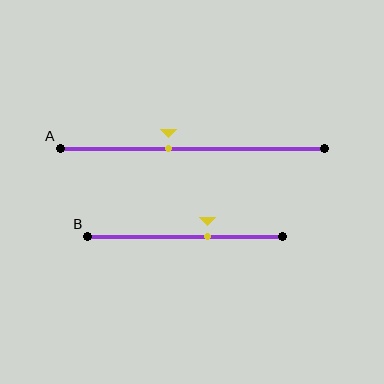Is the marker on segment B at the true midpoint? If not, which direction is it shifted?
No, the marker on segment B is shifted to the right by about 11% of the segment length.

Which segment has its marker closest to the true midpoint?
Segment A has its marker closest to the true midpoint.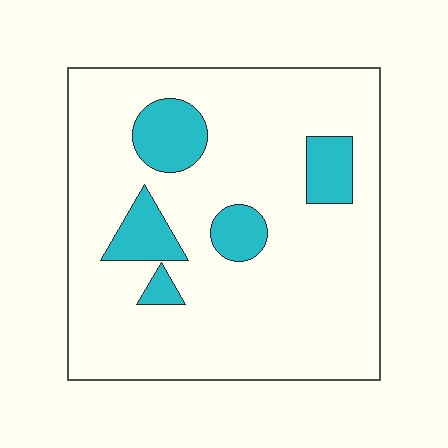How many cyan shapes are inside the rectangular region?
5.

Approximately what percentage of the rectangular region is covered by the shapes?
Approximately 15%.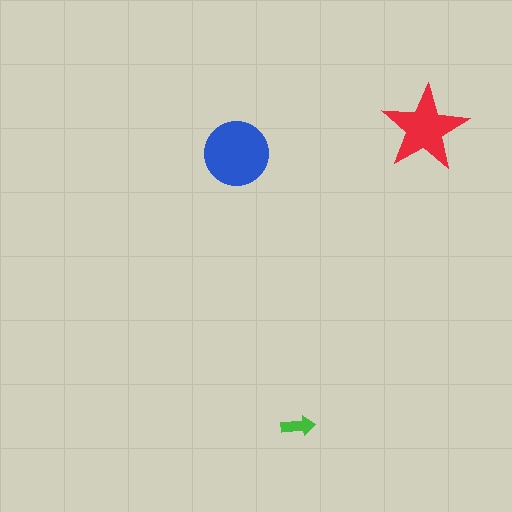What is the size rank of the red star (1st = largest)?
2nd.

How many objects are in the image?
There are 3 objects in the image.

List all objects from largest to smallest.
The blue circle, the red star, the green arrow.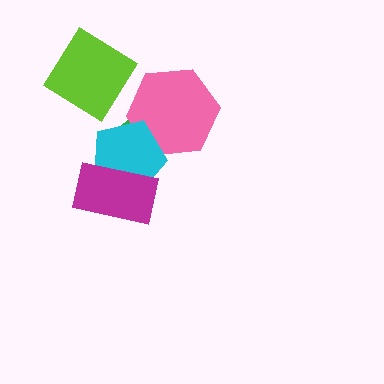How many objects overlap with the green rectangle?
3 objects overlap with the green rectangle.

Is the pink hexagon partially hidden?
Yes, it is partially covered by another shape.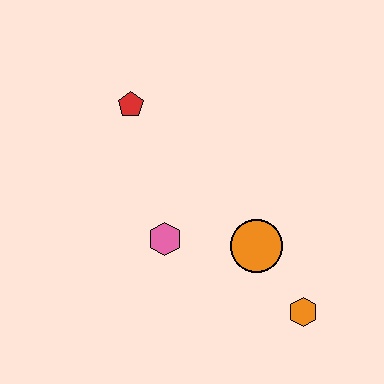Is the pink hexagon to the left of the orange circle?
Yes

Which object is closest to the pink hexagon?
The orange circle is closest to the pink hexagon.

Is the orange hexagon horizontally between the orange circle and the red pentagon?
No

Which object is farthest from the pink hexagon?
The orange hexagon is farthest from the pink hexagon.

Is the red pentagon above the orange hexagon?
Yes